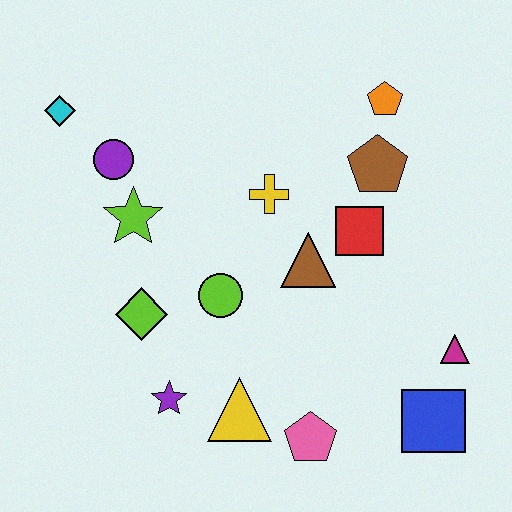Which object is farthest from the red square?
The cyan diamond is farthest from the red square.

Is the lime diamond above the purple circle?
No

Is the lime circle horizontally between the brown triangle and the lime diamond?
Yes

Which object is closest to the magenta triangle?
The blue square is closest to the magenta triangle.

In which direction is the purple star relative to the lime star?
The purple star is below the lime star.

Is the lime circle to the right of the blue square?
No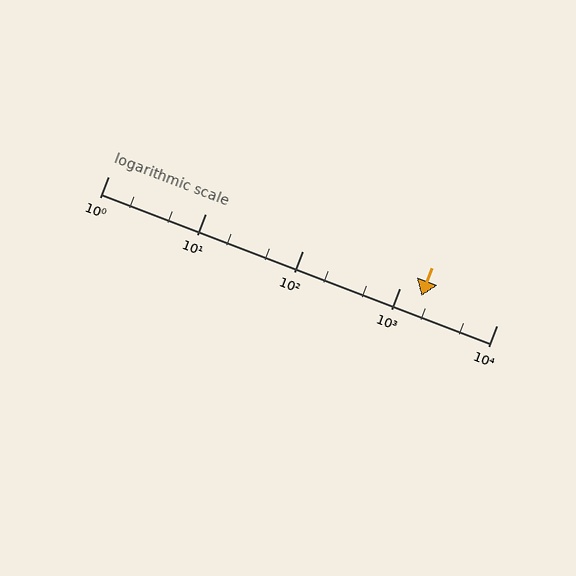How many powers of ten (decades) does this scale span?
The scale spans 4 decades, from 1 to 10000.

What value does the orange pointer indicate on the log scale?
The pointer indicates approximately 1700.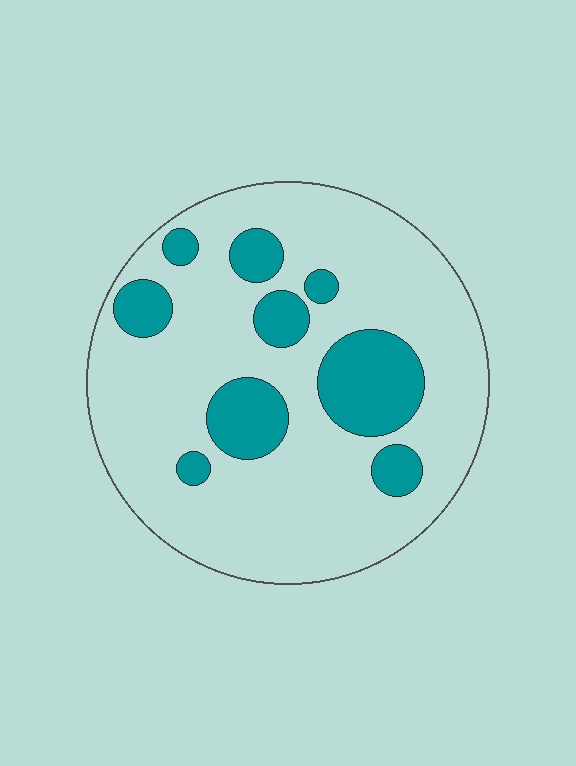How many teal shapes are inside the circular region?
9.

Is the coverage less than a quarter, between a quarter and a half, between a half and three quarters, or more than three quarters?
Less than a quarter.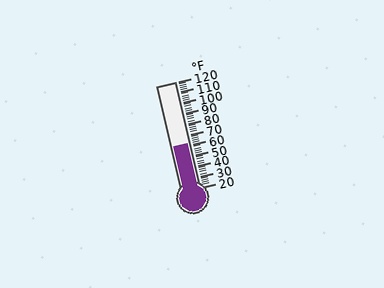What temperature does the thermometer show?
The thermometer shows approximately 62°F.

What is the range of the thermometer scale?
The thermometer scale ranges from 20°F to 120°F.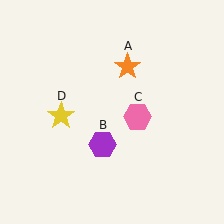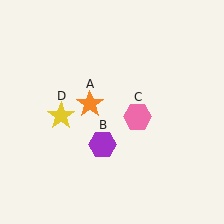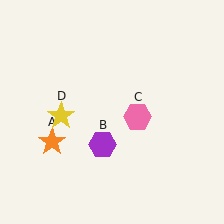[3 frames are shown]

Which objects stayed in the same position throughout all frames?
Purple hexagon (object B) and pink hexagon (object C) and yellow star (object D) remained stationary.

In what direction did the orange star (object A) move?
The orange star (object A) moved down and to the left.